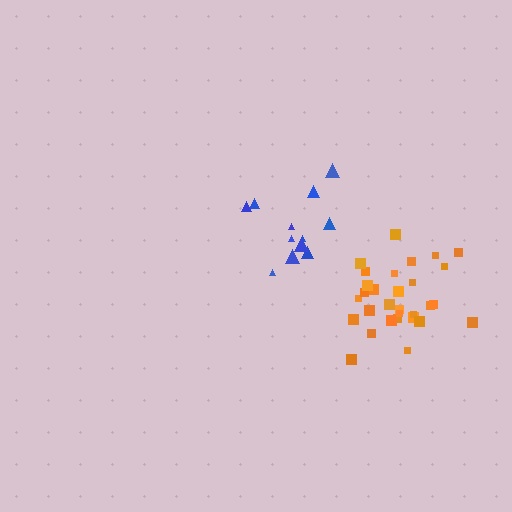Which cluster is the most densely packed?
Orange.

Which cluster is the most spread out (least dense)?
Blue.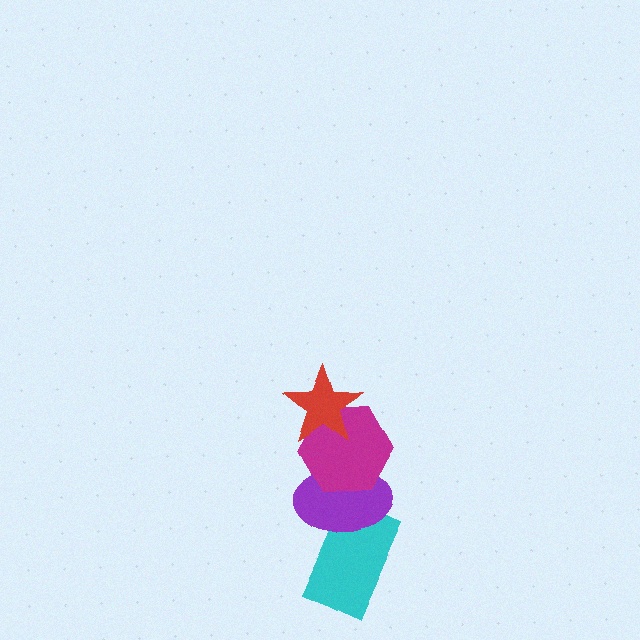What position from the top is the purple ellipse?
The purple ellipse is 3rd from the top.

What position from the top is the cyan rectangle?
The cyan rectangle is 4th from the top.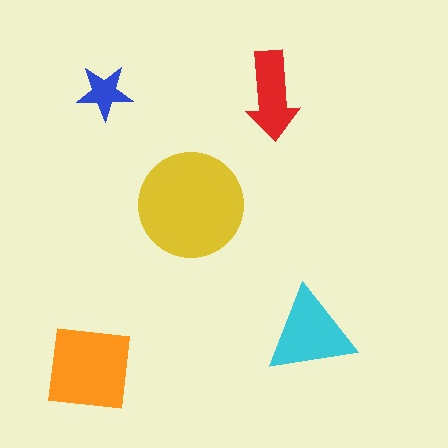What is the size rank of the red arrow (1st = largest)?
4th.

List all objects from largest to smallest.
The yellow circle, the orange square, the cyan triangle, the red arrow, the blue star.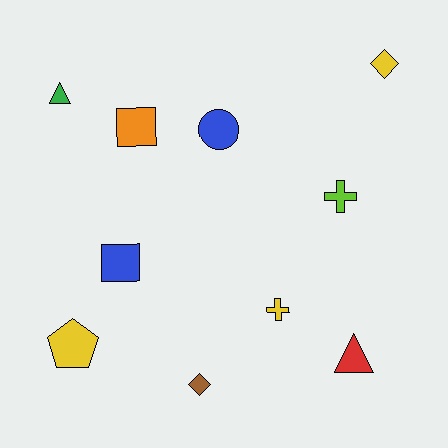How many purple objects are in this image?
There are no purple objects.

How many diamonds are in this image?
There are 2 diamonds.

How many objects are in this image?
There are 10 objects.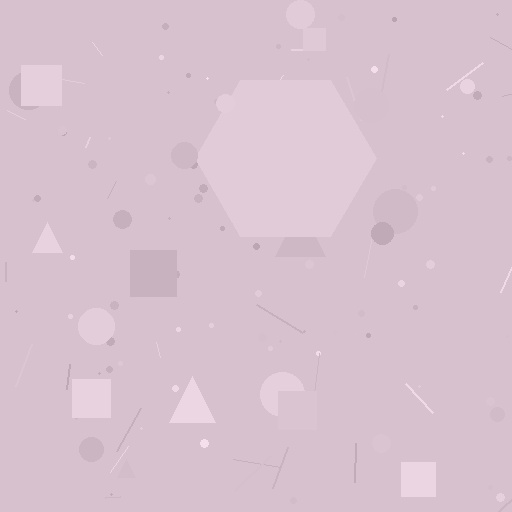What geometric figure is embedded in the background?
A hexagon is embedded in the background.